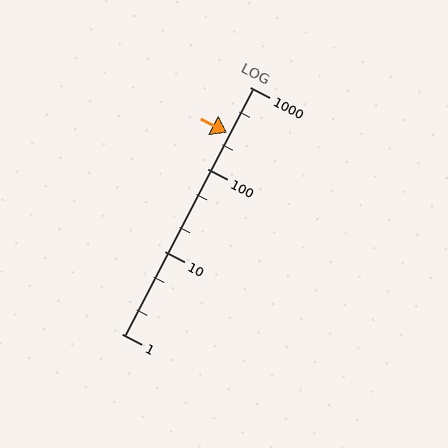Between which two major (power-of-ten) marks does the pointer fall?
The pointer is between 100 and 1000.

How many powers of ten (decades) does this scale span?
The scale spans 3 decades, from 1 to 1000.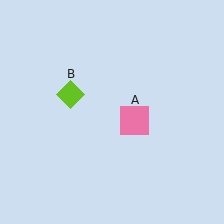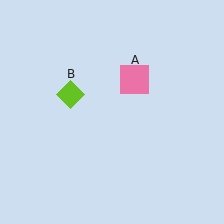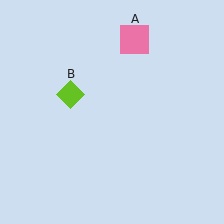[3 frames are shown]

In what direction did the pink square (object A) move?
The pink square (object A) moved up.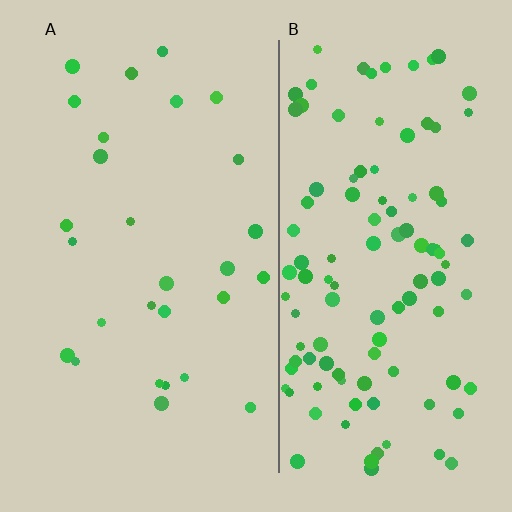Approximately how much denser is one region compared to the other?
Approximately 3.9× — region B over region A.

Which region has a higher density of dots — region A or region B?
B (the right).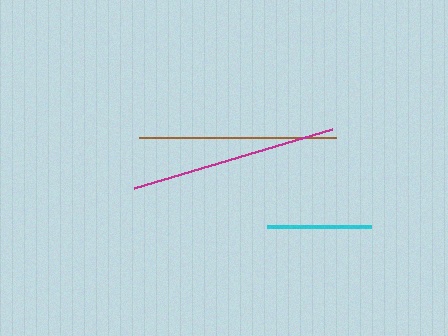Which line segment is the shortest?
The cyan line is the shortest at approximately 104 pixels.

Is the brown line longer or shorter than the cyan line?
The brown line is longer than the cyan line.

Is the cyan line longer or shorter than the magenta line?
The magenta line is longer than the cyan line.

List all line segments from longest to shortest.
From longest to shortest: magenta, brown, cyan.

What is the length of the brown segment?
The brown segment is approximately 197 pixels long.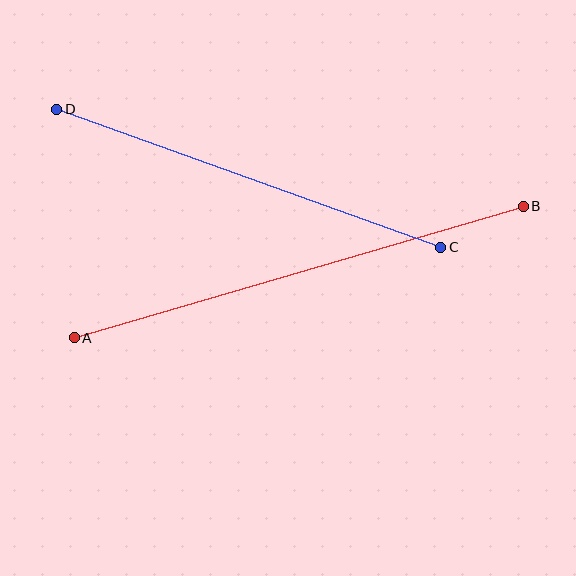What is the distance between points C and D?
The distance is approximately 408 pixels.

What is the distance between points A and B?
The distance is approximately 468 pixels.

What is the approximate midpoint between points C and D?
The midpoint is at approximately (249, 178) pixels.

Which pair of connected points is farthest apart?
Points A and B are farthest apart.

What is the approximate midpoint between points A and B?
The midpoint is at approximately (299, 272) pixels.